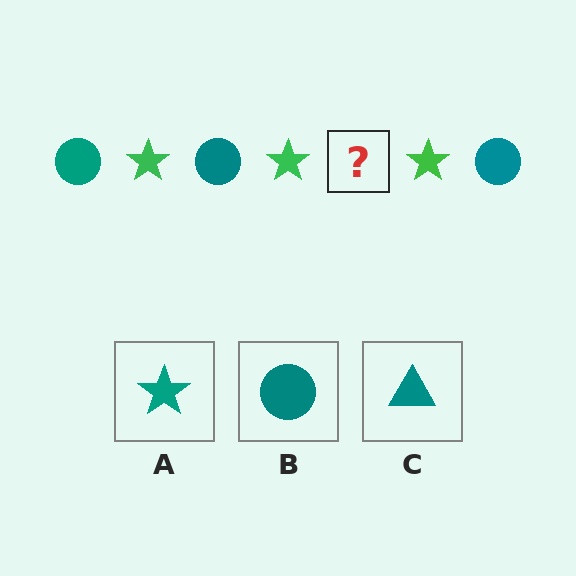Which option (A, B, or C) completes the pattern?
B.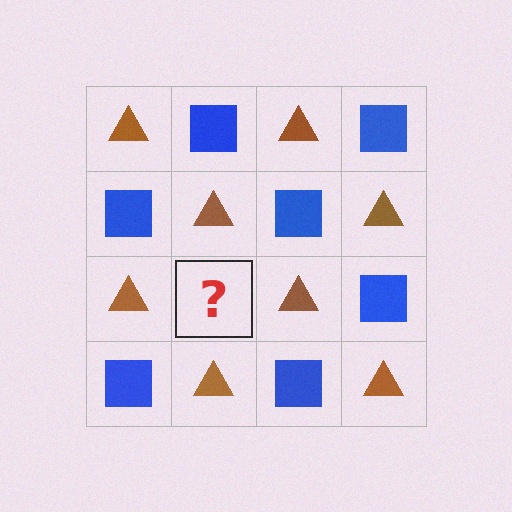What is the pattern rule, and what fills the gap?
The rule is that it alternates brown triangle and blue square in a checkerboard pattern. The gap should be filled with a blue square.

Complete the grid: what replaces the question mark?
The question mark should be replaced with a blue square.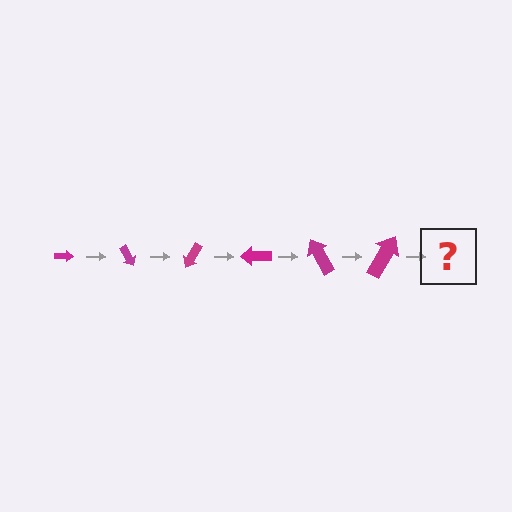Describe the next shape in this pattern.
It should be an arrow, larger than the previous one and rotated 360 degrees from the start.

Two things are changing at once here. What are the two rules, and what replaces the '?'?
The two rules are that the arrow grows larger each step and it rotates 60 degrees each step. The '?' should be an arrow, larger than the previous one and rotated 360 degrees from the start.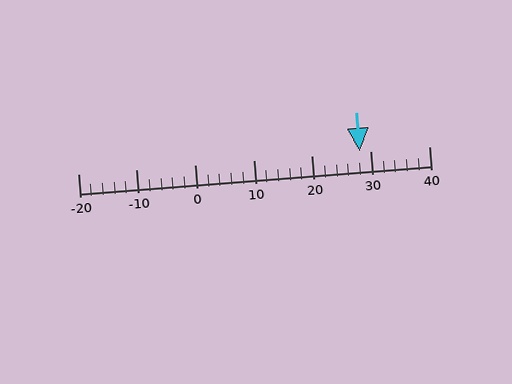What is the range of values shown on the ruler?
The ruler shows values from -20 to 40.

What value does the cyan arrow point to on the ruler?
The cyan arrow points to approximately 28.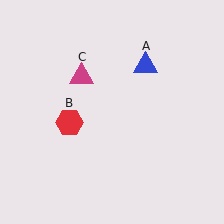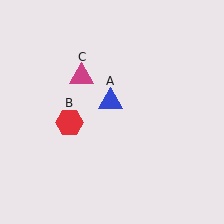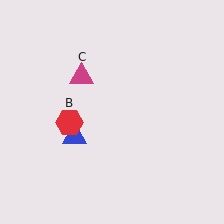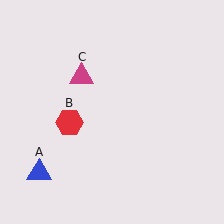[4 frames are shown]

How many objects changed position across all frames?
1 object changed position: blue triangle (object A).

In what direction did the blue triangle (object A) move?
The blue triangle (object A) moved down and to the left.